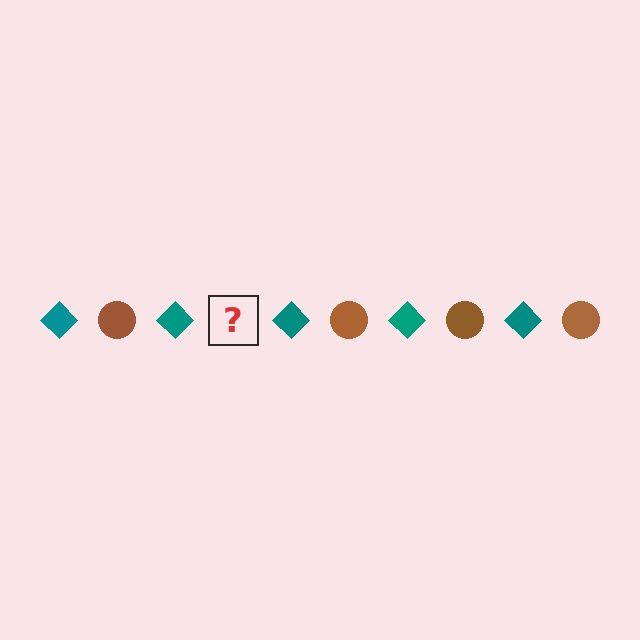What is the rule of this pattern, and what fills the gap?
The rule is that the pattern alternates between teal diamond and brown circle. The gap should be filled with a brown circle.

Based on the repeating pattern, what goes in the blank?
The blank should be a brown circle.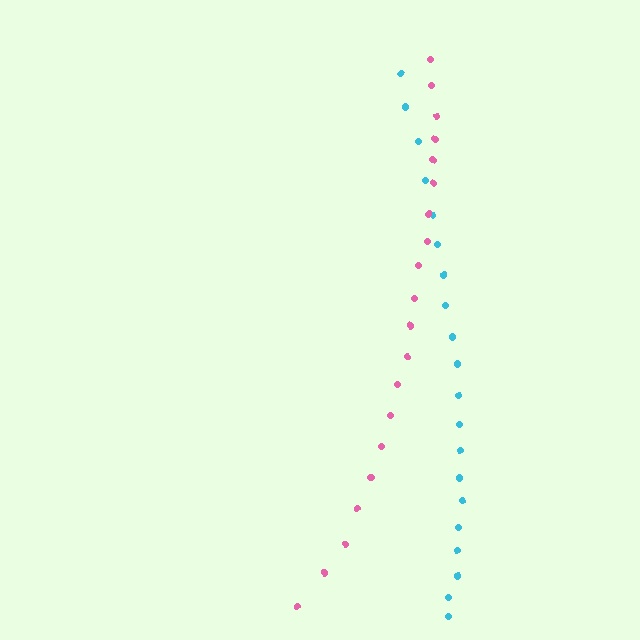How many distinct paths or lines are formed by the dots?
There are 2 distinct paths.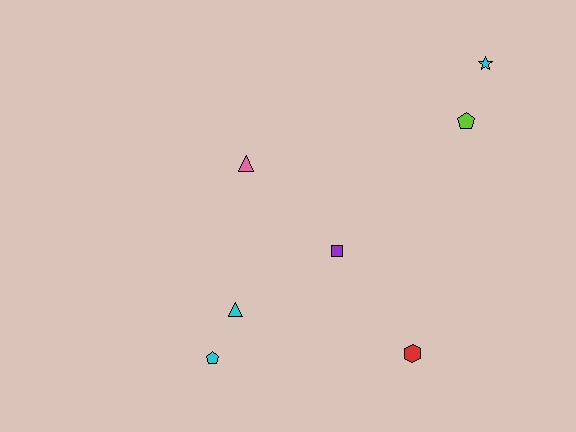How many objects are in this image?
There are 7 objects.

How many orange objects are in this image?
There are no orange objects.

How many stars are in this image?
There is 1 star.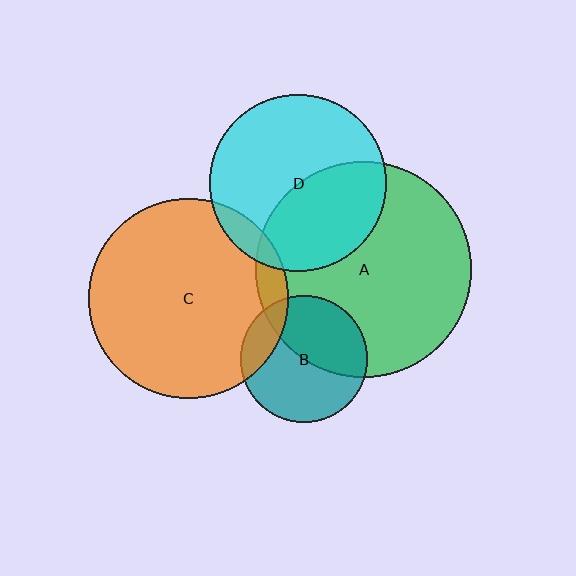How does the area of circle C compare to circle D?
Approximately 1.3 times.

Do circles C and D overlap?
Yes.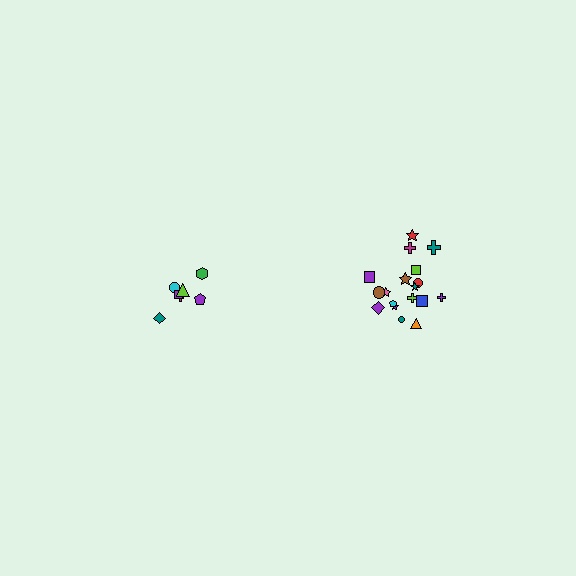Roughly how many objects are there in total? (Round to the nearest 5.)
Roughly 25 objects in total.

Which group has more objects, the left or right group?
The right group.